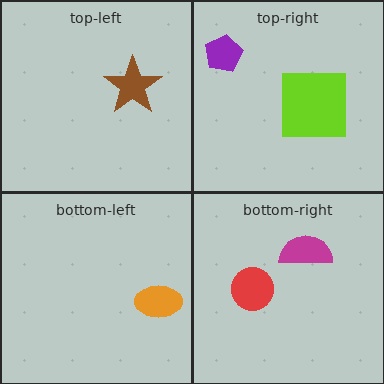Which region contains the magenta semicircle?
The bottom-right region.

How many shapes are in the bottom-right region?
2.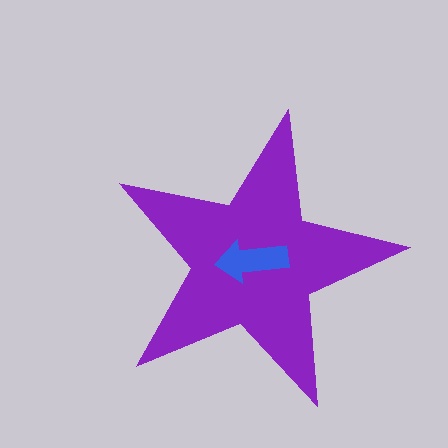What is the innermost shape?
The blue arrow.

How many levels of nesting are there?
2.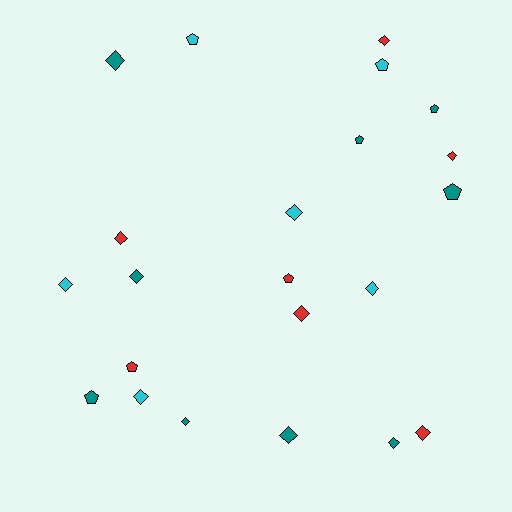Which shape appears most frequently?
Diamond, with 14 objects.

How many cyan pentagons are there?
There are 2 cyan pentagons.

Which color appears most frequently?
Teal, with 9 objects.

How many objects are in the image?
There are 22 objects.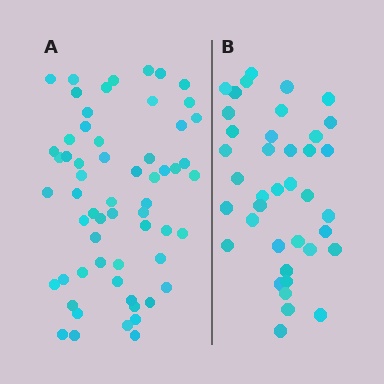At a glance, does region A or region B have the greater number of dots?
Region A (the left region) has more dots.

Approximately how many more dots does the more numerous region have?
Region A has approximately 20 more dots than region B.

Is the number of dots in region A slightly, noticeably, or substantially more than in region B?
Region A has substantially more. The ratio is roughly 1.5 to 1.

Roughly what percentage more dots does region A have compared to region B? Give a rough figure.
About 55% more.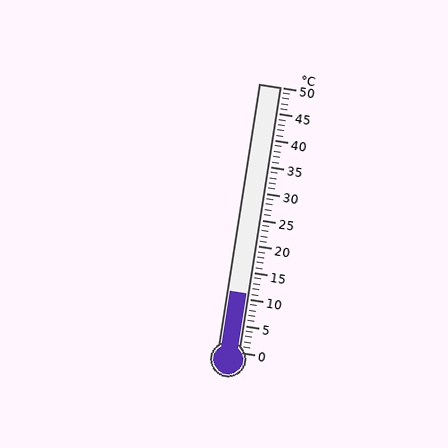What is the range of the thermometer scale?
The thermometer scale ranges from 0°C to 50°C.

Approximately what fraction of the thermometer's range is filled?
The thermometer is filled to approximately 20% of its range.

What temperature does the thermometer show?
The thermometer shows approximately 11°C.